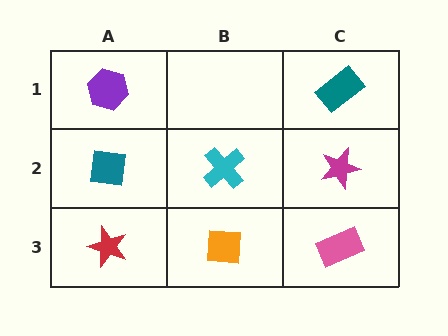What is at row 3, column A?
A red star.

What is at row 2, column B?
A cyan cross.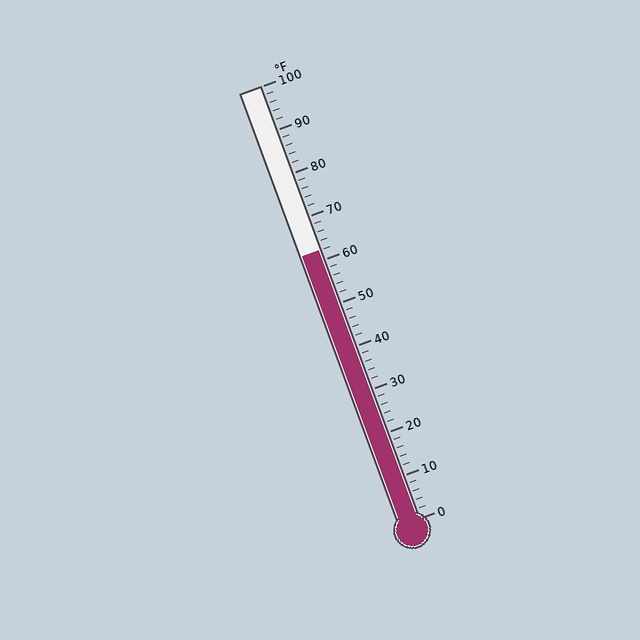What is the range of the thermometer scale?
The thermometer scale ranges from 0°F to 100°F.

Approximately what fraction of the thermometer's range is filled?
The thermometer is filled to approximately 60% of its range.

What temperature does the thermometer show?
The thermometer shows approximately 62°F.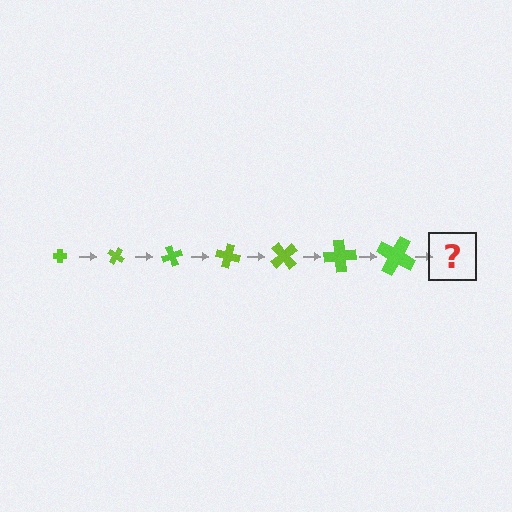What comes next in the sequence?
The next element should be a cross, larger than the previous one and rotated 245 degrees from the start.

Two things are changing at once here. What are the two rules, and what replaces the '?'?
The two rules are that the cross grows larger each step and it rotates 35 degrees each step. The '?' should be a cross, larger than the previous one and rotated 245 degrees from the start.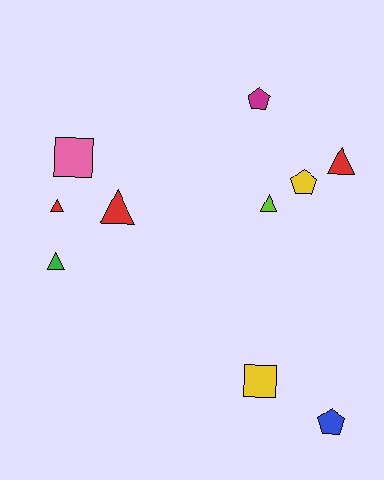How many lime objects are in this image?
There is 1 lime object.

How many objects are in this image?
There are 10 objects.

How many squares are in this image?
There are 2 squares.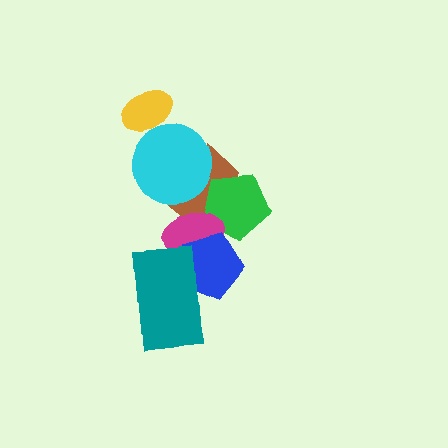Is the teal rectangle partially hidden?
No, no other shape covers it.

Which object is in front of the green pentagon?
The magenta ellipse is in front of the green pentagon.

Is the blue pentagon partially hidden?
Yes, it is partially covered by another shape.